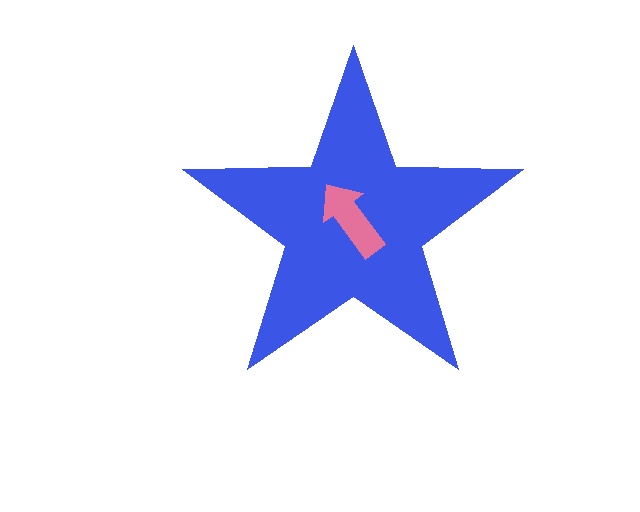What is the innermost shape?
The pink arrow.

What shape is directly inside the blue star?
The pink arrow.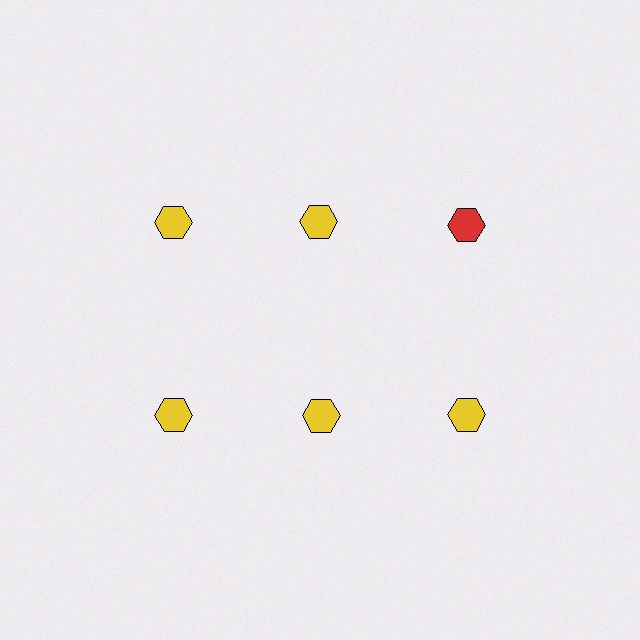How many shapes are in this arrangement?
There are 6 shapes arranged in a grid pattern.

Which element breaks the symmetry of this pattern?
The red hexagon in the top row, center column breaks the symmetry. All other shapes are yellow hexagons.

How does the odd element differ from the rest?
It has a different color: red instead of yellow.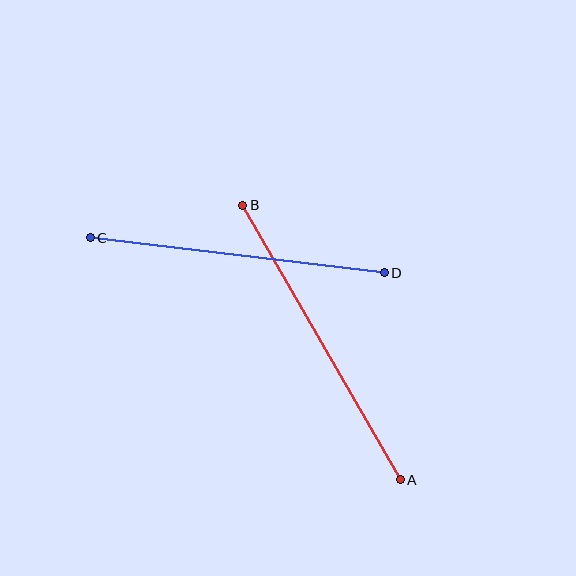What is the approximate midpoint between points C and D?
The midpoint is at approximately (237, 255) pixels.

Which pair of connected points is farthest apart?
Points A and B are farthest apart.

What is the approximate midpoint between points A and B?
The midpoint is at approximately (321, 342) pixels.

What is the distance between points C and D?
The distance is approximately 296 pixels.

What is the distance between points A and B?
The distance is approximately 317 pixels.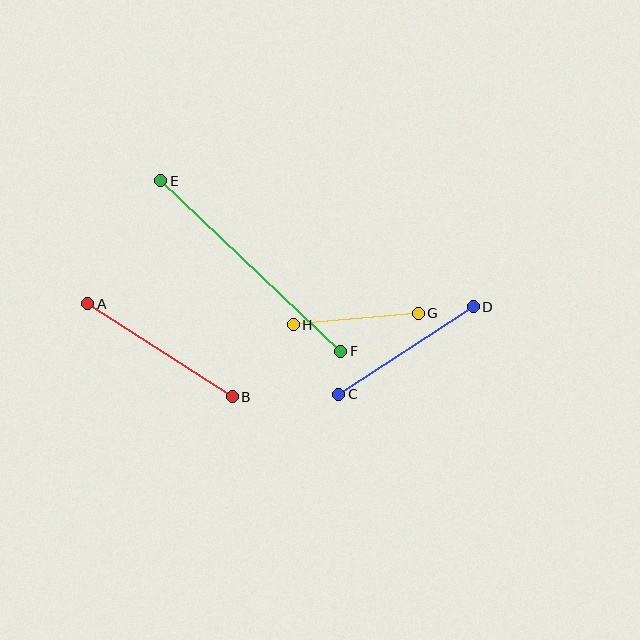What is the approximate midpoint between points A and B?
The midpoint is at approximately (160, 350) pixels.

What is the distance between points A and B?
The distance is approximately 172 pixels.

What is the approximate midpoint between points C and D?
The midpoint is at approximately (406, 350) pixels.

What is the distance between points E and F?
The distance is approximately 248 pixels.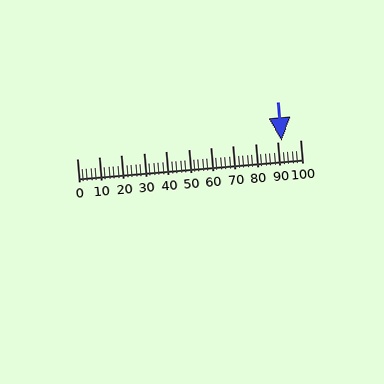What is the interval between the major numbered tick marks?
The major tick marks are spaced 10 units apart.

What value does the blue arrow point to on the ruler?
The blue arrow points to approximately 92.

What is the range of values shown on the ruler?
The ruler shows values from 0 to 100.